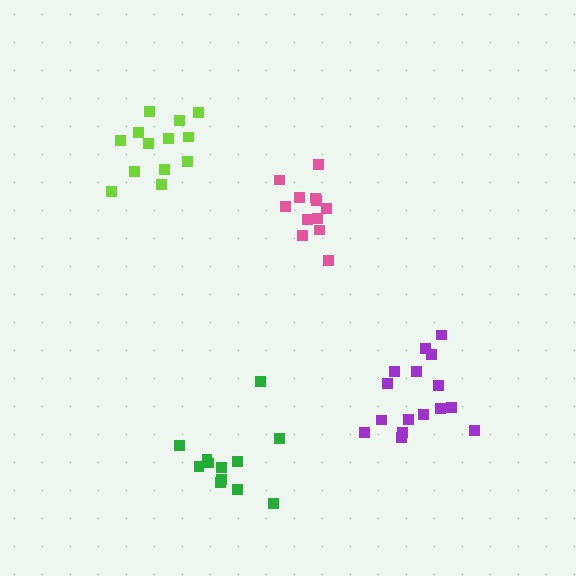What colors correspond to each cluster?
The clusters are colored: lime, purple, green, pink.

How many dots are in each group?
Group 1: 13 dots, Group 2: 16 dots, Group 3: 12 dots, Group 4: 12 dots (53 total).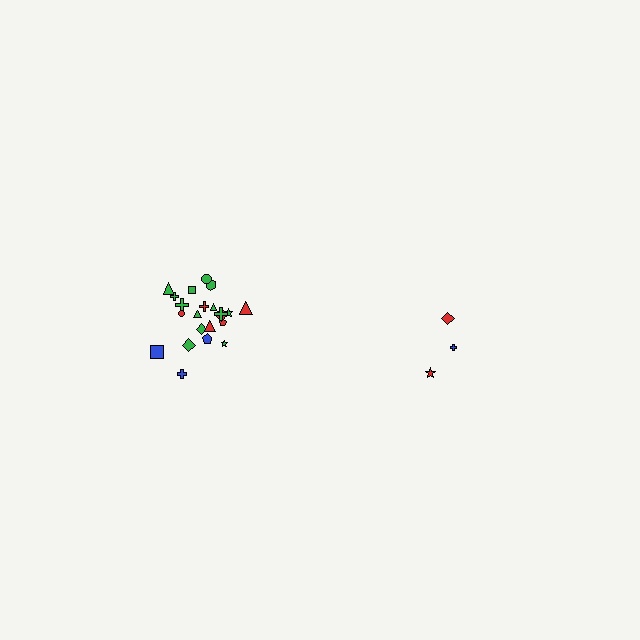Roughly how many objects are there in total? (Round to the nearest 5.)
Roughly 25 objects in total.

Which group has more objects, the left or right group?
The left group.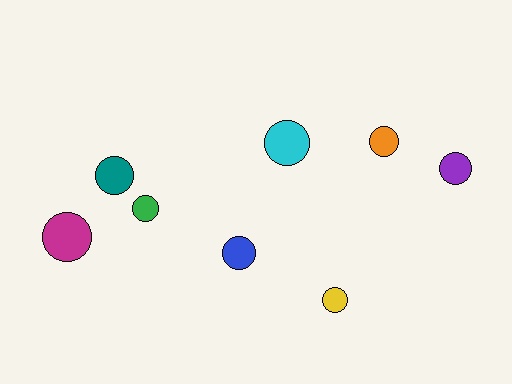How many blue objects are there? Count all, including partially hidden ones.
There is 1 blue object.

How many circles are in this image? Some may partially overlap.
There are 8 circles.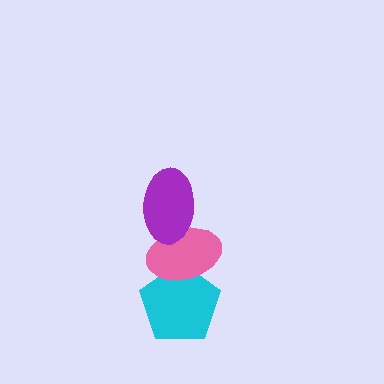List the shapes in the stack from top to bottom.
From top to bottom: the purple ellipse, the pink ellipse, the cyan pentagon.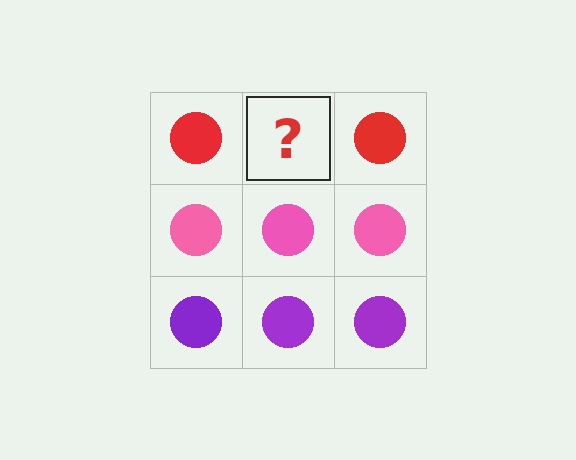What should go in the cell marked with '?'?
The missing cell should contain a red circle.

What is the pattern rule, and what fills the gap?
The rule is that each row has a consistent color. The gap should be filled with a red circle.